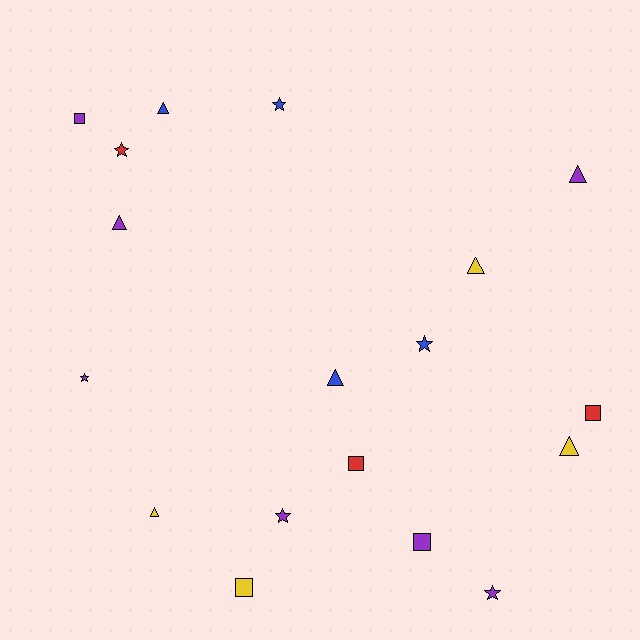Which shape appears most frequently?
Triangle, with 7 objects.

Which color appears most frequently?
Purple, with 7 objects.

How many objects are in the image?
There are 18 objects.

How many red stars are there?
There is 1 red star.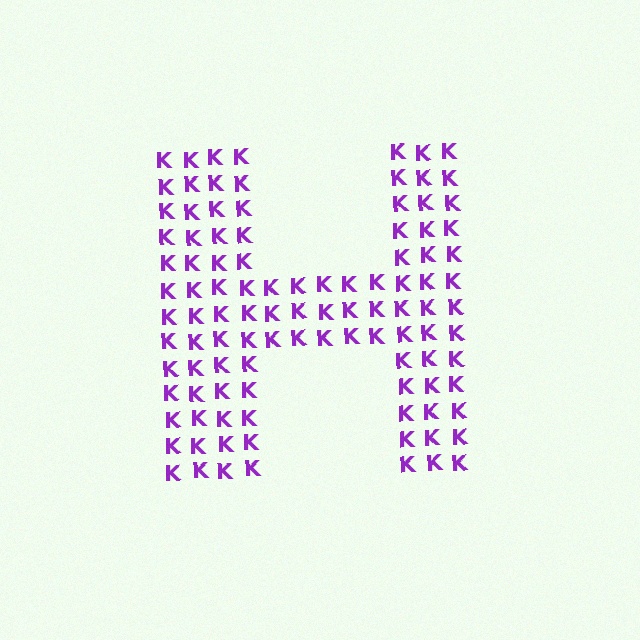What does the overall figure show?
The overall figure shows the letter H.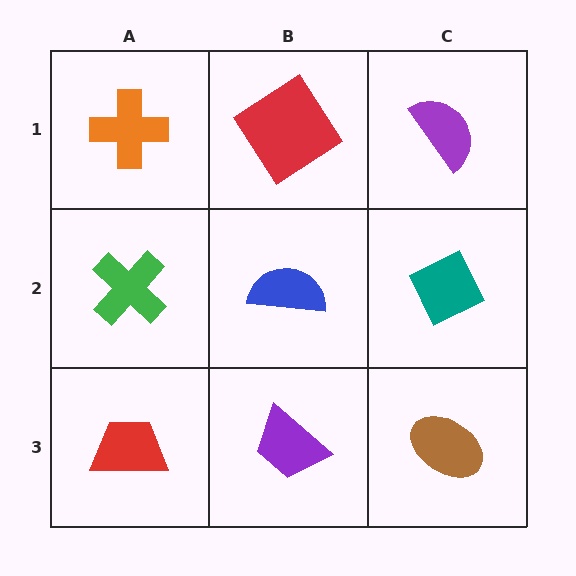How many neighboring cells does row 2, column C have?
3.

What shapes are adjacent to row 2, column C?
A purple semicircle (row 1, column C), a brown ellipse (row 3, column C), a blue semicircle (row 2, column B).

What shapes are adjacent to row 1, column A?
A green cross (row 2, column A), a red diamond (row 1, column B).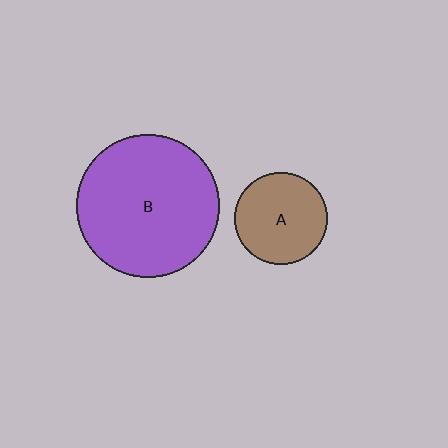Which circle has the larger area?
Circle B (purple).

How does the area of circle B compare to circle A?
Approximately 2.4 times.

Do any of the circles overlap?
No, none of the circles overlap.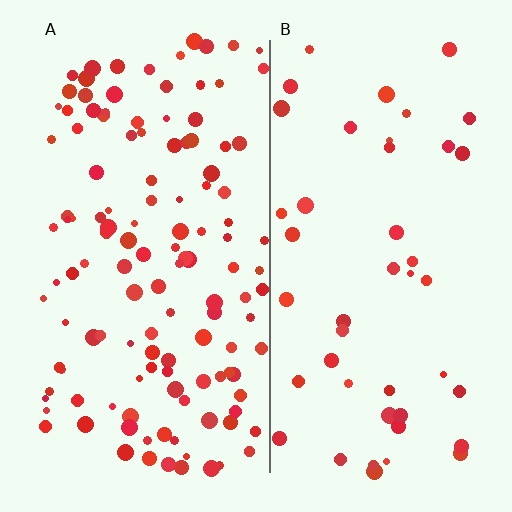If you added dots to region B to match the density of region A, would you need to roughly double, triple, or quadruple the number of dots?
Approximately triple.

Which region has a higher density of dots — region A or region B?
A (the left).